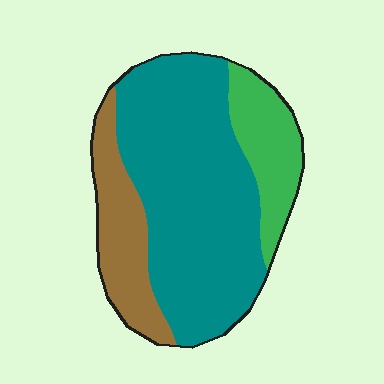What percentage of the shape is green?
Green takes up about one sixth (1/6) of the shape.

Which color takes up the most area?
Teal, at roughly 65%.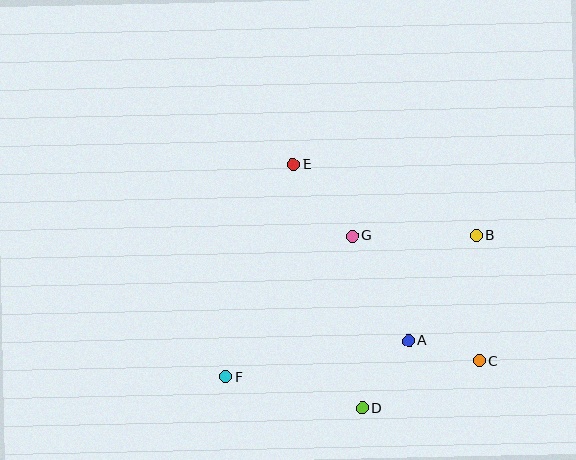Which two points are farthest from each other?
Points B and F are farthest from each other.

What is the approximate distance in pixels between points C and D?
The distance between C and D is approximately 126 pixels.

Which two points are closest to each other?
Points A and C are closest to each other.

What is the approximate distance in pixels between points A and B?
The distance between A and B is approximately 126 pixels.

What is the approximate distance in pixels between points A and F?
The distance between A and F is approximately 186 pixels.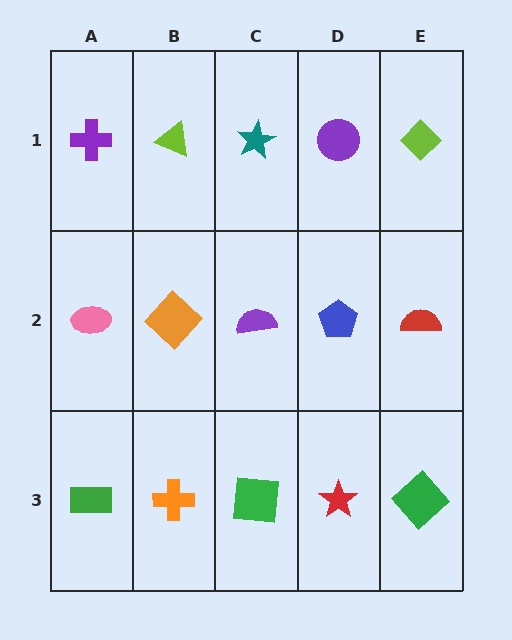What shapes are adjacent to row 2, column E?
A lime diamond (row 1, column E), a green diamond (row 3, column E), a blue pentagon (row 2, column D).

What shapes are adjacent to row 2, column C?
A teal star (row 1, column C), a green square (row 3, column C), an orange diamond (row 2, column B), a blue pentagon (row 2, column D).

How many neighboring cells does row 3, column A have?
2.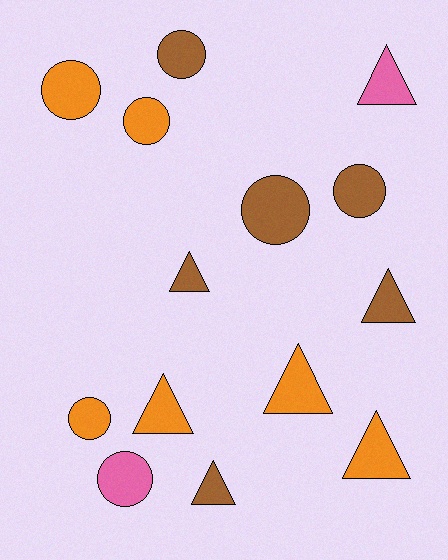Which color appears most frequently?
Orange, with 6 objects.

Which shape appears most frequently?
Triangle, with 7 objects.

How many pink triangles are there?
There is 1 pink triangle.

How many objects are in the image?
There are 14 objects.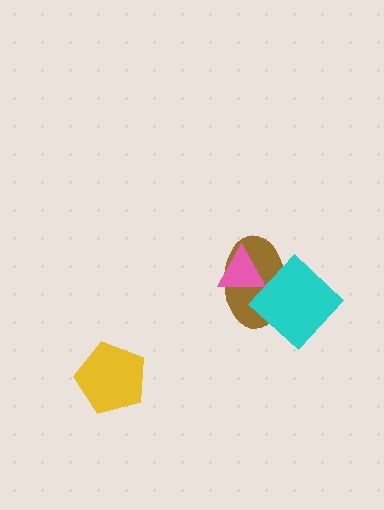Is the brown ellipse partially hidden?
Yes, it is partially covered by another shape.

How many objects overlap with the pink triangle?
2 objects overlap with the pink triangle.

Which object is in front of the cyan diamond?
The pink triangle is in front of the cyan diamond.